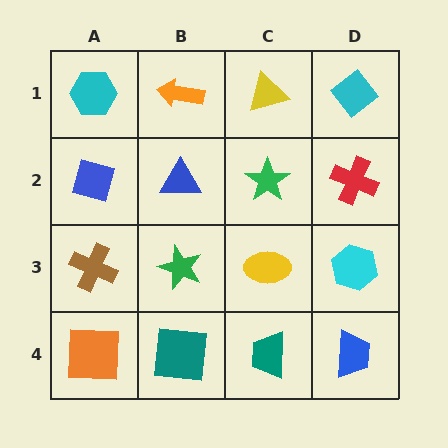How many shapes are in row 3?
4 shapes.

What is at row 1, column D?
A cyan diamond.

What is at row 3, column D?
A cyan hexagon.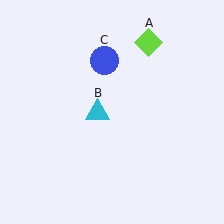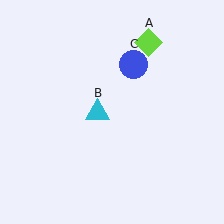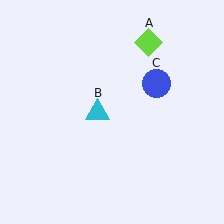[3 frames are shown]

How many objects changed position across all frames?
1 object changed position: blue circle (object C).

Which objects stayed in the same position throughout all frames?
Lime diamond (object A) and cyan triangle (object B) remained stationary.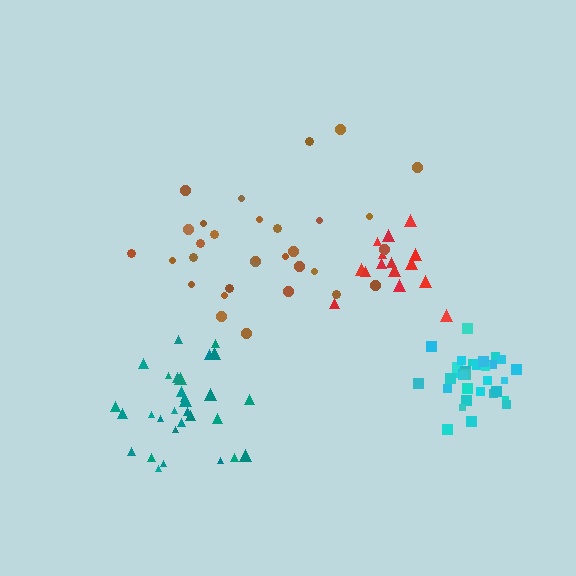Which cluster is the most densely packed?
Cyan.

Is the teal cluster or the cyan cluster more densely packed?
Cyan.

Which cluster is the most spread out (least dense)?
Brown.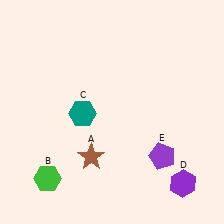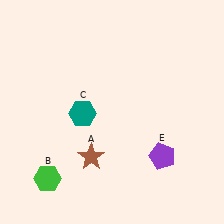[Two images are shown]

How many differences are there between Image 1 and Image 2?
There is 1 difference between the two images.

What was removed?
The purple hexagon (D) was removed in Image 2.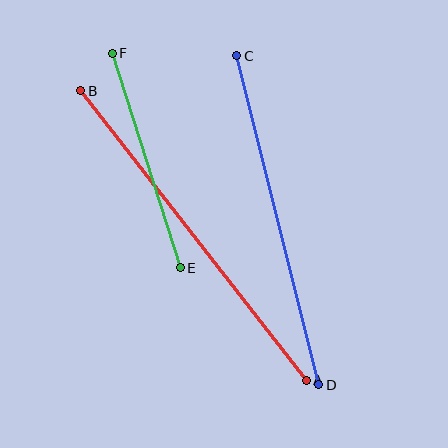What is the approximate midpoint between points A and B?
The midpoint is at approximately (193, 236) pixels.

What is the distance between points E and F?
The distance is approximately 225 pixels.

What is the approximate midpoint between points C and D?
The midpoint is at approximately (278, 220) pixels.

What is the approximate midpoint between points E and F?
The midpoint is at approximately (146, 161) pixels.